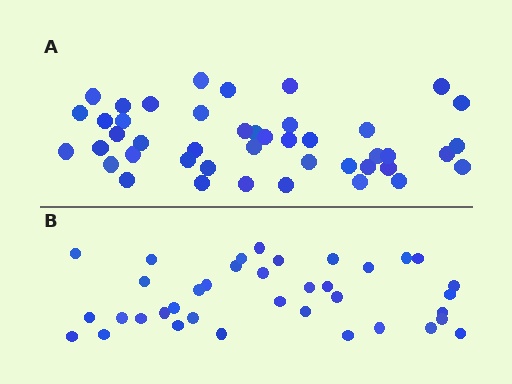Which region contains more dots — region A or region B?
Region A (the top region) has more dots.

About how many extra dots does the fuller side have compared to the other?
Region A has roughly 8 or so more dots than region B.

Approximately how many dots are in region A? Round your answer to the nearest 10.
About 40 dots. (The exact count is 44, which rounds to 40.)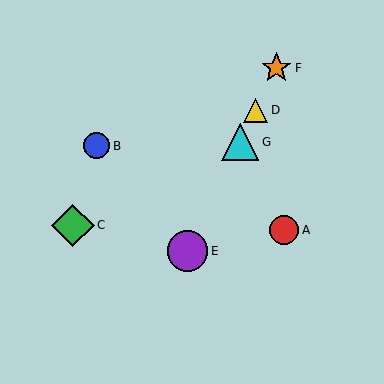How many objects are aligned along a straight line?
4 objects (D, E, F, G) are aligned along a straight line.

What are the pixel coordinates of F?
Object F is at (276, 68).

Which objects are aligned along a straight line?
Objects D, E, F, G are aligned along a straight line.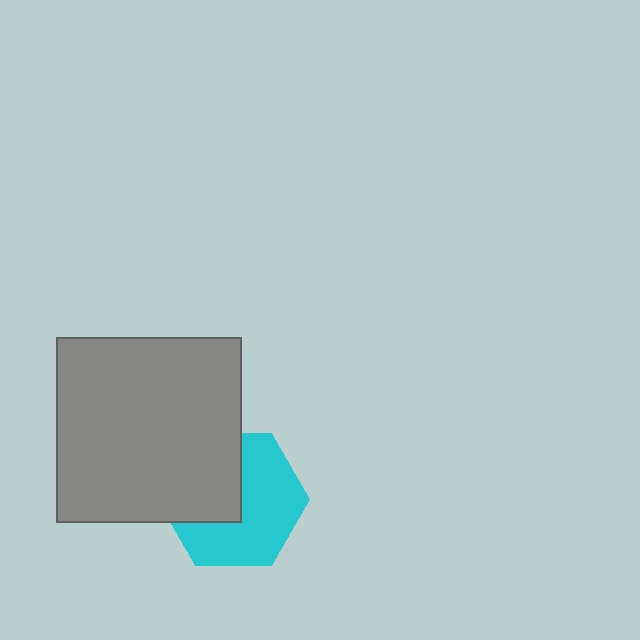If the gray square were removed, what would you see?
You would see the complete cyan hexagon.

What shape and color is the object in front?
The object in front is a gray square.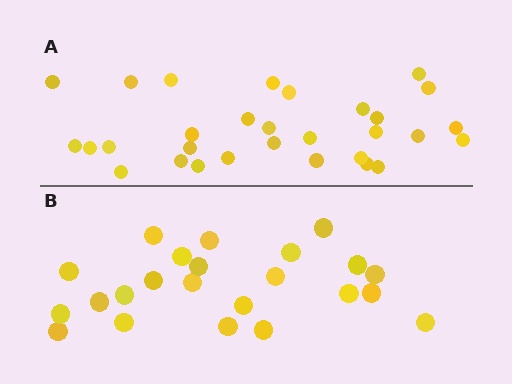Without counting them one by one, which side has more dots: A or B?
Region A (the top region) has more dots.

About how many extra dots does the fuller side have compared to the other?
Region A has roughly 8 or so more dots than region B.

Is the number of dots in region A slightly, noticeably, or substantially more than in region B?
Region A has noticeably more, but not dramatically so. The ratio is roughly 1.3 to 1.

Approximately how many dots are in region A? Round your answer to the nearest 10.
About 30 dots.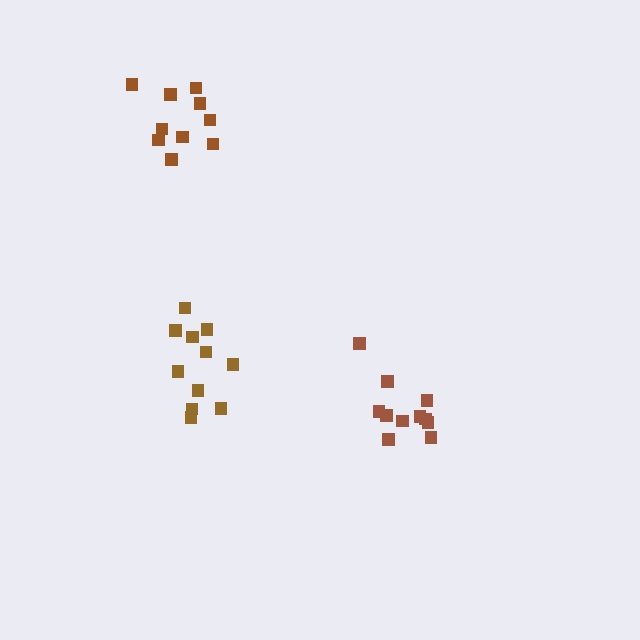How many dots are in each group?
Group 1: 11 dots, Group 2: 10 dots, Group 3: 11 dots (32 total).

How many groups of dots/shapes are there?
There are 3 groups.